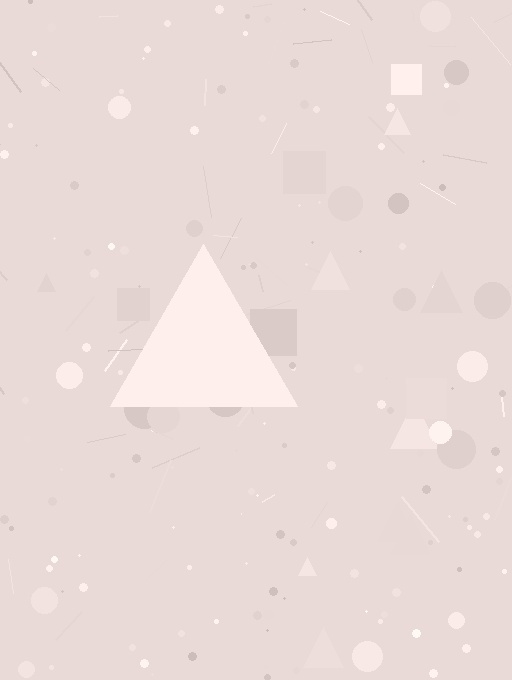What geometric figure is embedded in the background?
A triangle is embedded in the background.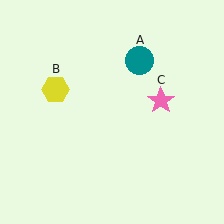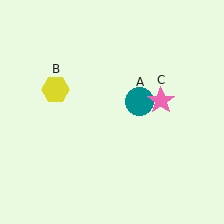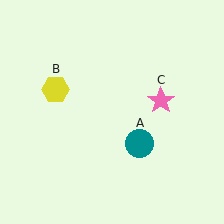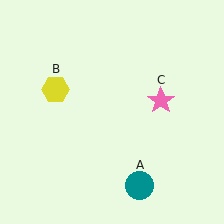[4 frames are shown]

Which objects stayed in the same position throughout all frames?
Yellow hexagon (object B) and pink star (object C) remained stationary.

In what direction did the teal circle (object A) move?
The teal circle (object A) moved down.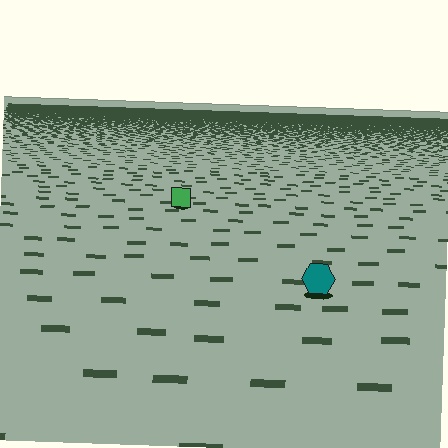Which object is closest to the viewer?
The teal hexagon is closest. The texture marks near it are larger and more spread out.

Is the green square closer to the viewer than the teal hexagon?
No. The teal hexagon is closer — you can tell from the texture gradient: the ground texture is coarser near it.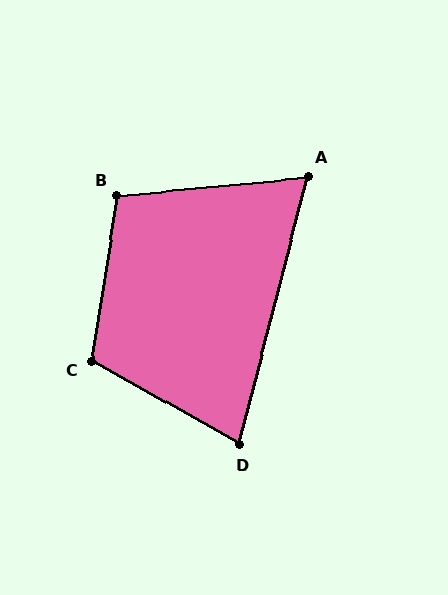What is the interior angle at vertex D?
Approximately 75 degrees (acute).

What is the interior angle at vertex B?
Approximately 105 degrees (obtuse).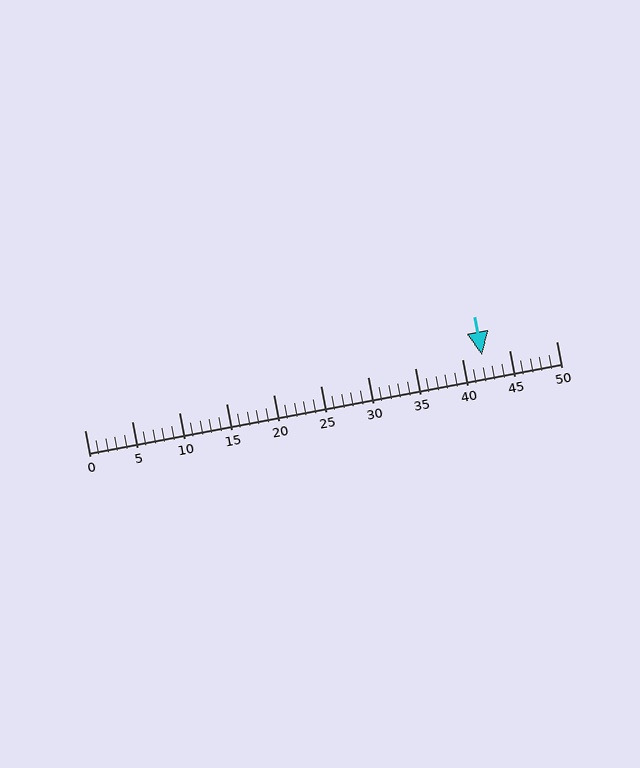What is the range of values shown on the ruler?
The ruler shows values from 0 to 50.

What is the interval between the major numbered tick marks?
The major tick marks are spaced 5 units apart.